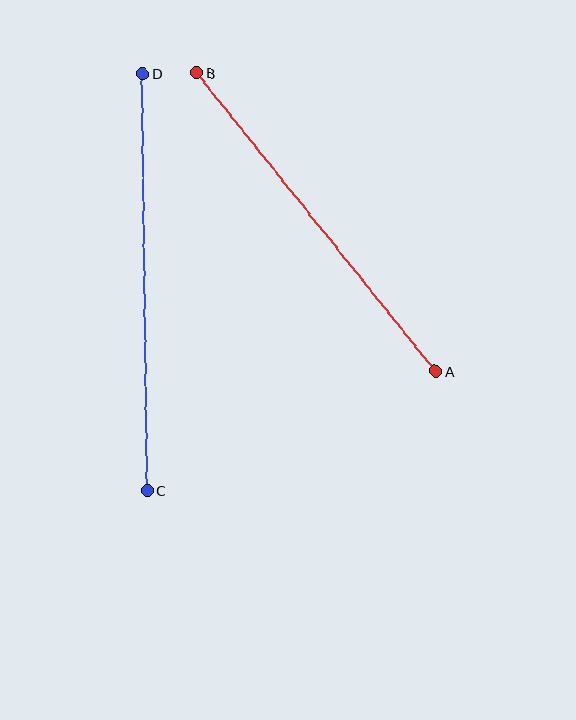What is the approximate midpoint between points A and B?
The midpoint is at approximately (316, 222) pixels.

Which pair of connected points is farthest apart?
Points C and D are farthest apart.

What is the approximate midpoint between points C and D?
The midpoint is at approximately (145, 282) pixels.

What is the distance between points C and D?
The distance is approximately 417 pixels.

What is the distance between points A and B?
The distance is approximately 382 pixels.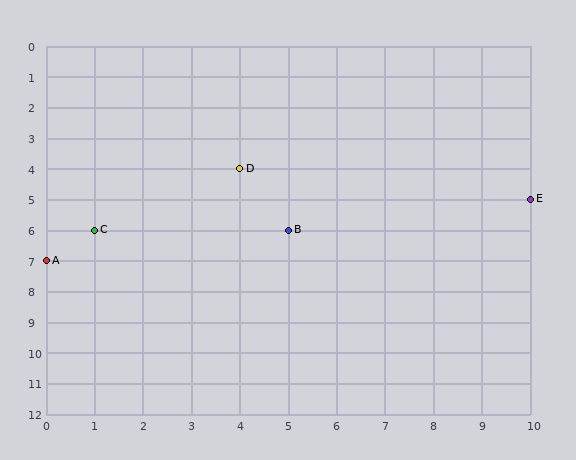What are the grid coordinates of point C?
Point C is at grid coordinates (1, 6).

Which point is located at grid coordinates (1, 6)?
Point C is at (1, 6).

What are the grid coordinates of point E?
Point E is at grid coordinates (10, 5).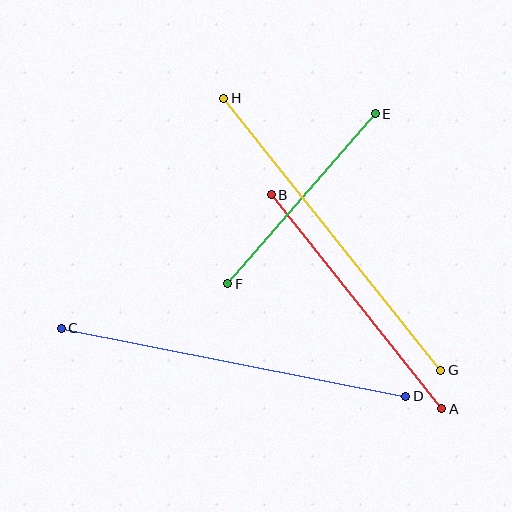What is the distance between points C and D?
The distance is approximately 352 pixels.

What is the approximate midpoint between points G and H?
The midpoint is at approximately (332, 234) pixels.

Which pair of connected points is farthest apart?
Points C and D are farthest apart.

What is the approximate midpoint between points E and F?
The midpoint is at approximately (301, 199) pixels.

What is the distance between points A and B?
The distance is approximately 274 pixels.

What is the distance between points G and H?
The distance is approximately 348 pixels.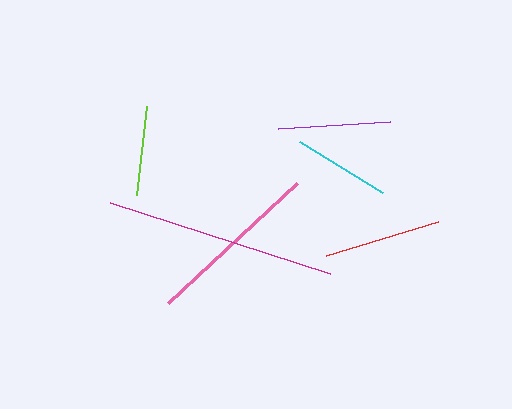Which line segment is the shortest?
The lime line is the shortest at approximately 89 pixels.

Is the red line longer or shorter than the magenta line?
The magenta line is longer than the red line.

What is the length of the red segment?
The red segment is approximately 117 pixels long.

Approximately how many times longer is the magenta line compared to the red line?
The magenta line is approximately 2.0 times the length of the red line.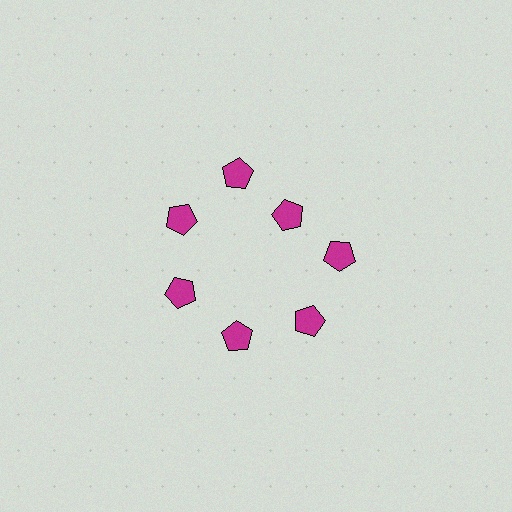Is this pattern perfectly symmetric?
No. The 7 magenta pentagons are arranged in a ring, but one element near the 1 o'clock position is pulled inward toward the center, breaking the 7-fold rotational symmetry.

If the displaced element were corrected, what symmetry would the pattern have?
It would have 7-fold rotational symmetry — the pattern would map onto itself every 51 degrees.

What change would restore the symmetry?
The symmetry would be restored by moving it outward, back onto the ring so that all 7 pentagons sit at equal angles and equal distance from the center.